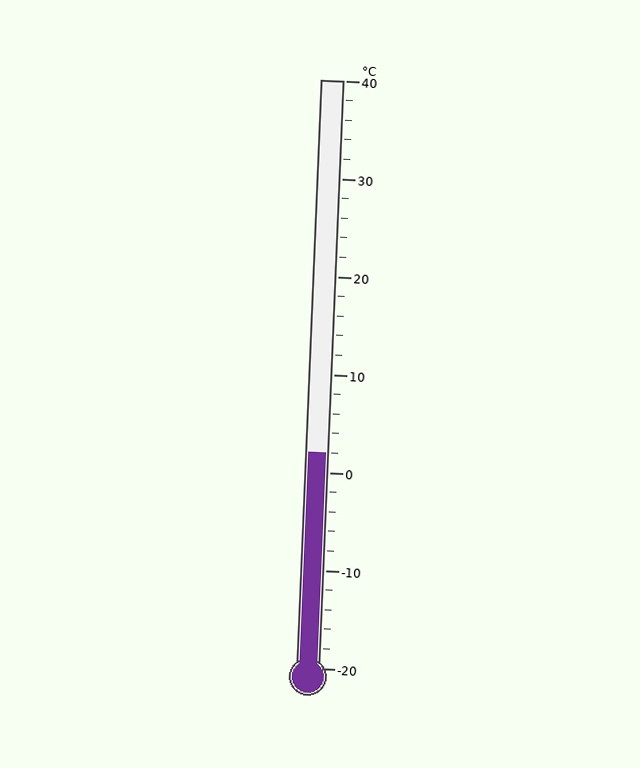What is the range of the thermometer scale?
The thermometer scale ranges from -20°C to 40°C.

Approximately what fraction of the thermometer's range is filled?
The thermometer is filled to approximately 35% of its range.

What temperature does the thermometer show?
The thermometer shows approximately 2°C.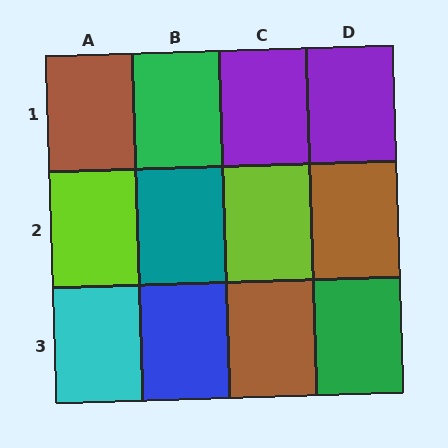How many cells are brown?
3 cells are brown.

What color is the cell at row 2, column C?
Lime.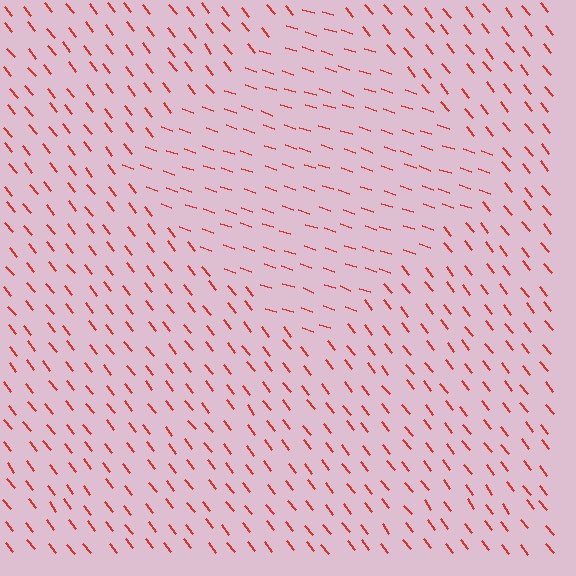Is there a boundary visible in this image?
Yes, there is a texture boundary formed by a change in line orientation.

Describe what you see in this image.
The image is filled with small red line segments. A diamond region in the image has lines oriented differently from the surrounding lines, creating a visible texture boundary.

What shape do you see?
I see a diamond.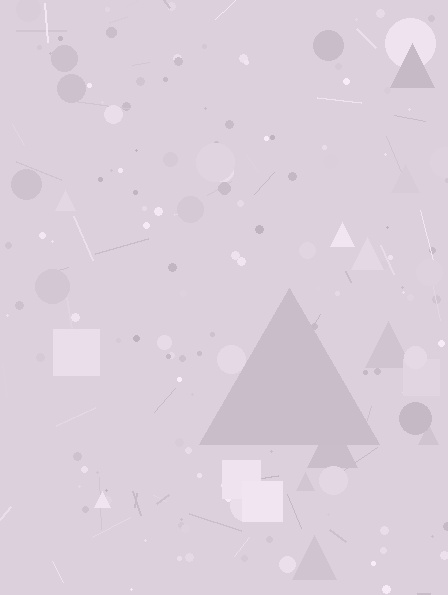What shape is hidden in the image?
A triangle is hidden in the image.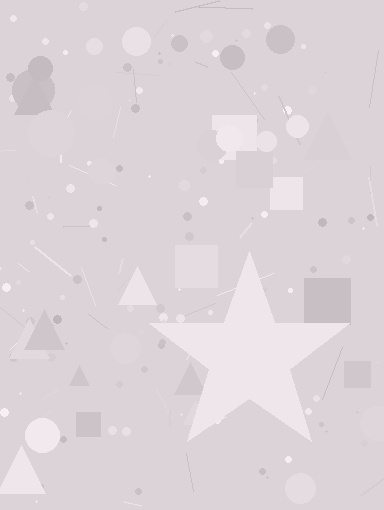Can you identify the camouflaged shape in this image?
The camouflaged shape is a star.